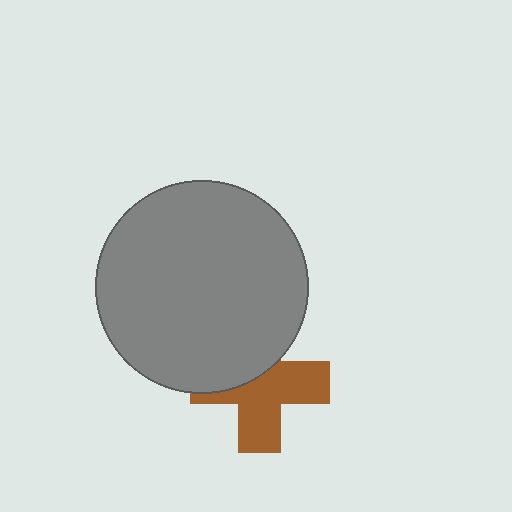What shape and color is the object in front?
The object in front is a gray circle.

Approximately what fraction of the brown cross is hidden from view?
Roughly 41% of the brown cross is hidden behind the gray circle.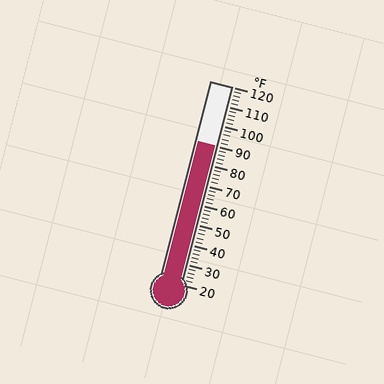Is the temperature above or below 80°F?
The temperature is above 80°F.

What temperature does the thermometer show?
The thermometer shows approximately 90°F.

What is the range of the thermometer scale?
The thermometer scale ranges from 20°F to 120°F.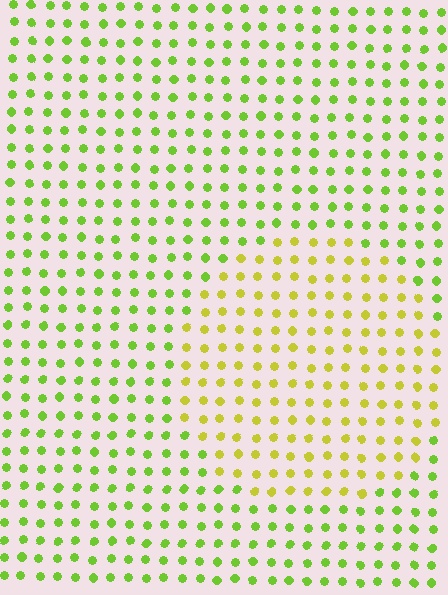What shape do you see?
I see a circle.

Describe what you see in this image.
The image is filled with small lime elements in a uniform arrangement. A circle-shaped region is visible where the elements are tinted to a slightly different hue, forming a subtle color boundary.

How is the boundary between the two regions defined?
The boundary is defined purely by a slight shift in hue (about 33 degrees). Spacing, size, and orientation are identical on both sides.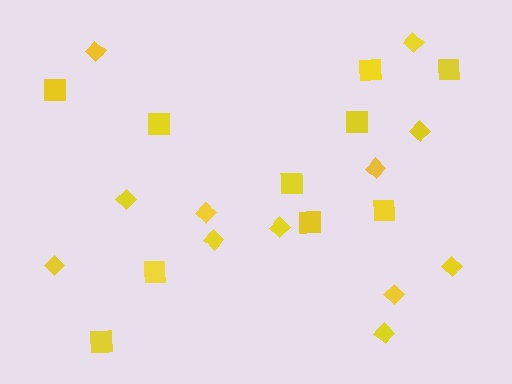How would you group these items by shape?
There are 2 groups: one group of squares (10) and one group of diamonds (12).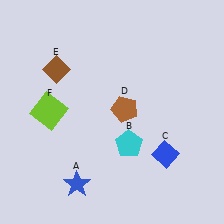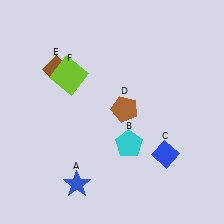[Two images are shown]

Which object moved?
The lime square (F) moved up.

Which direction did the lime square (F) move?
The lime square (F) moved up.